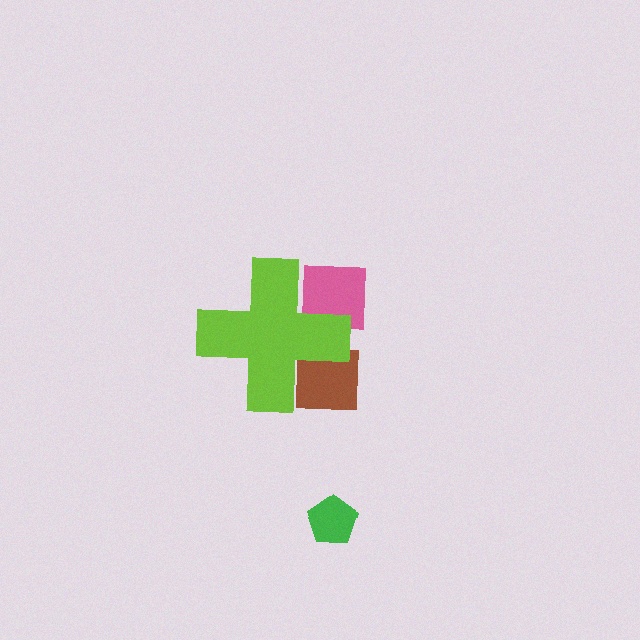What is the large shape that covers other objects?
A lime cross.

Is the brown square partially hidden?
Yes, the brown square is partially hidden behind the lime cross.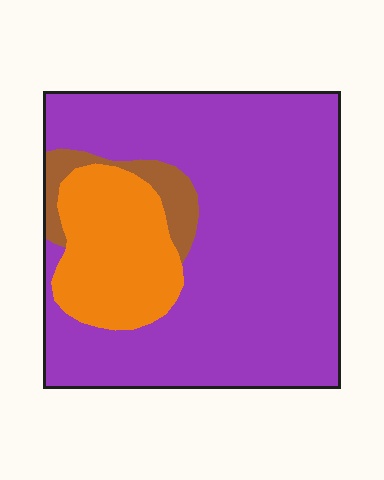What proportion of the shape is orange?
Orange takes up between a sixth and a third of the shape.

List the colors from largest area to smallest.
From largest to smallest: purple, orange, brown.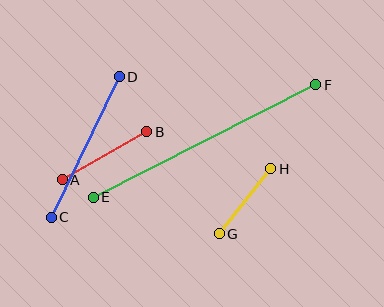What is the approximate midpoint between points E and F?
The midpoint is at approximately (204, 141) pixels.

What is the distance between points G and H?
The distance is approximately 83 pixels.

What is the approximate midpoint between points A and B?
The midpoint is at approximately (104, 156) pixels.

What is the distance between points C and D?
The distance is approximately 156 pixels.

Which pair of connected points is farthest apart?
Points E and F are farthest apart.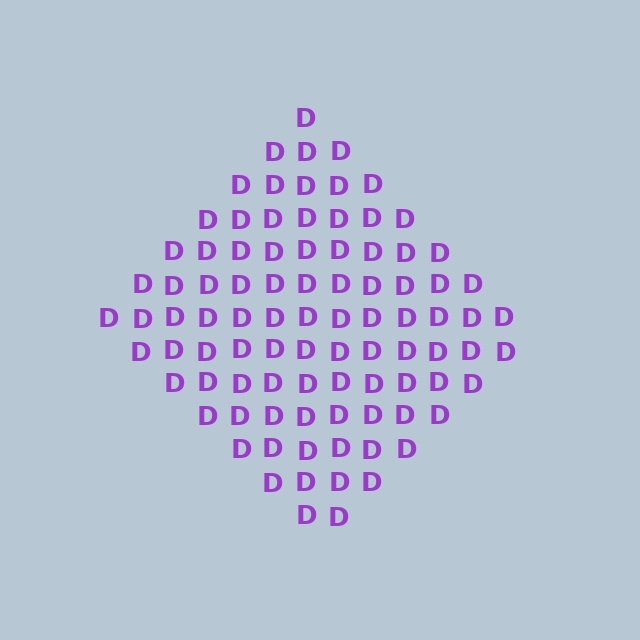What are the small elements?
The small elements are letter D's.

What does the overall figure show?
The overall figure shows a diamond.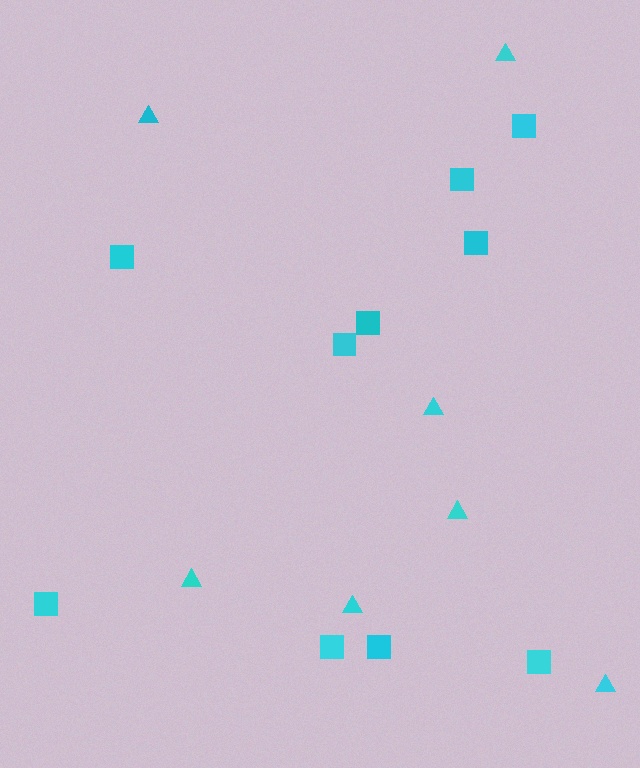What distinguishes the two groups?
There are 2 groups: one group of squares (10) and one group of triangles (7).